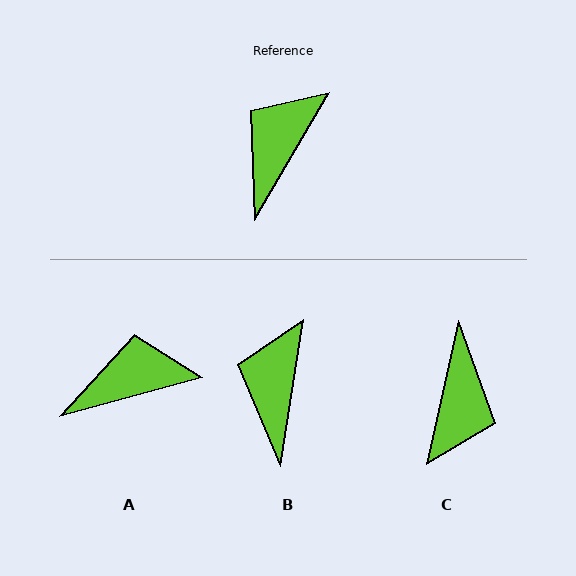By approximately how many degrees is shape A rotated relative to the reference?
Approximately 45 degrees clockwise.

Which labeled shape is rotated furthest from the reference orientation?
C, about 162 degrees away.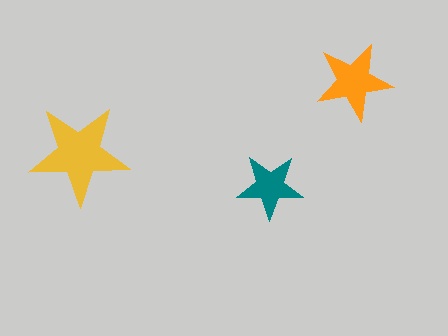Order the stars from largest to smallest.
the yellow one, the orange one, the teal one.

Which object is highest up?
The orange star is topmost.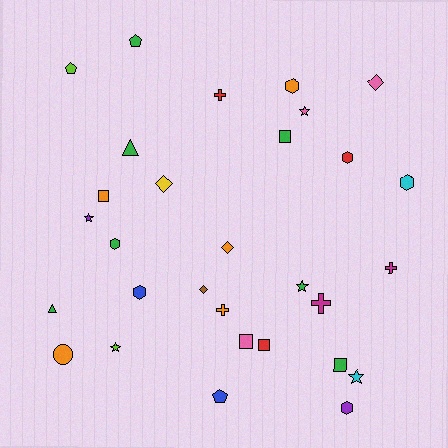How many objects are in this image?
There are 30 objects.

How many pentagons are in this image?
There are 3 pentagons.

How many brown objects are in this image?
There is 1 brown object.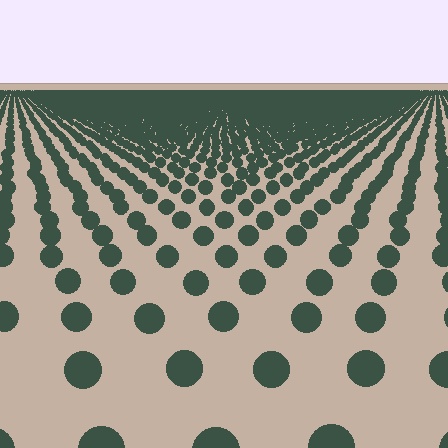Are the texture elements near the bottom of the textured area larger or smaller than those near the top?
Larger. Near the bottom, elements are closer to the viewer and appear at a bigger on-screen size.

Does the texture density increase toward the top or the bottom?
Density increases toward the top.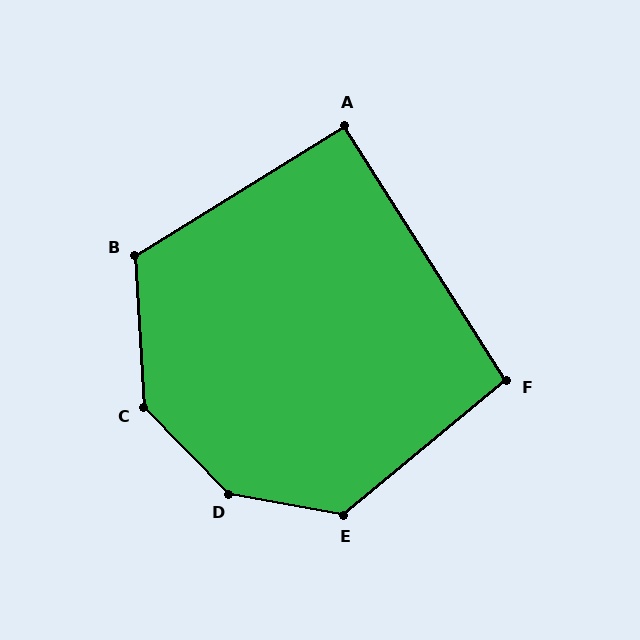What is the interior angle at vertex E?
Approximately 130 degrees (obtuse).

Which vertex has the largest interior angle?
D, at approximately 145 degrees.